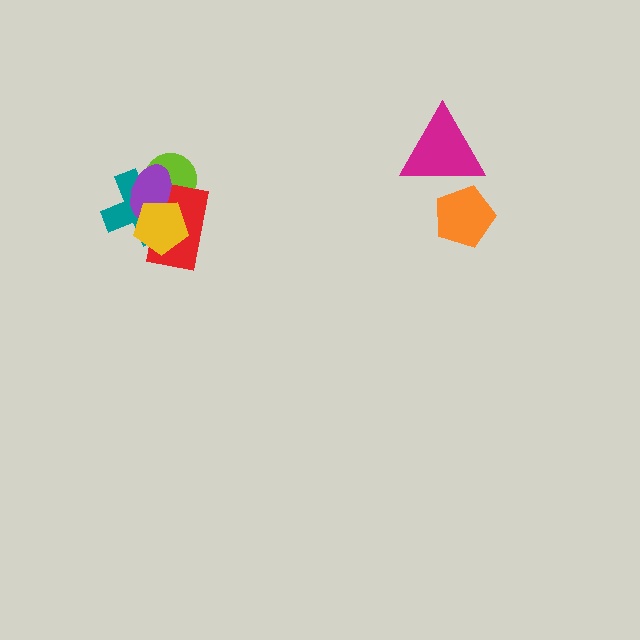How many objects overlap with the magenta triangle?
1 object overlaps with the magenta triangle.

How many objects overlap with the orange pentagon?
1 object overlaps with the orange pentagon.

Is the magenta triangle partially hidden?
Yes, it is partially covered by another shape.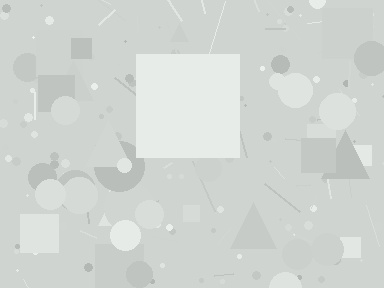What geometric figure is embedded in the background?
A square is embedded in the background.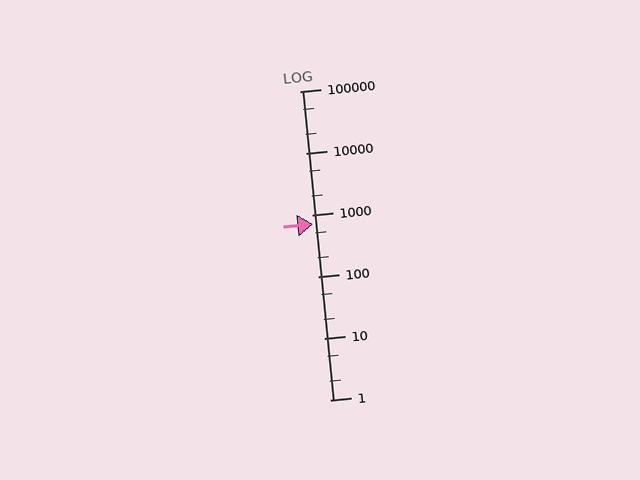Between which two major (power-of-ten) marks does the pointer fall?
The pointer is between 100 and 1000.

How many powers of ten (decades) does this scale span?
The scale spans 5 decades, from 1 to 100000.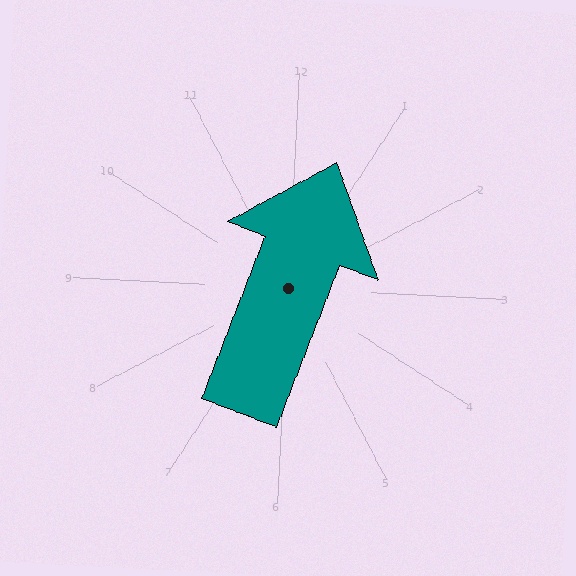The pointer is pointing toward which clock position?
Roughly 1 o'clock.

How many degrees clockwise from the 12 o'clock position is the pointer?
Approximately 19 degrees.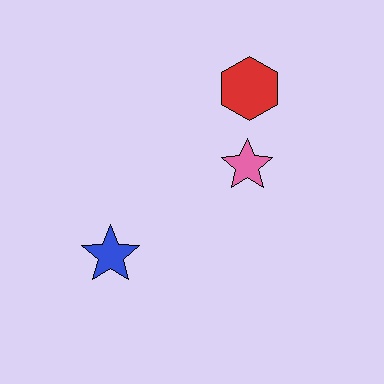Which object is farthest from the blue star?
The red hexagon is farthest from the blue star.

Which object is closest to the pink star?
The red hexagon is closest to the pink star.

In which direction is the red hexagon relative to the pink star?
The red hexagon is above the pink star.